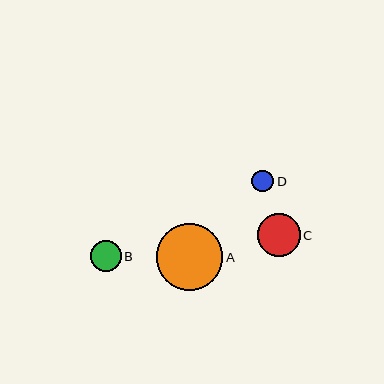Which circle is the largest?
Circle A is the largest with a size of approximately 67 pixels.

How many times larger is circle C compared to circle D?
Circle C is approximately 1.9 times the size of circle D.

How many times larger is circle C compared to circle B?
Circle C is approximately 1.4 times the size of circle B.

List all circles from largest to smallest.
From largest to smallest: A, C, B, D.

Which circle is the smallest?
Circle D is the smallest with a size of approximately 22 pixels.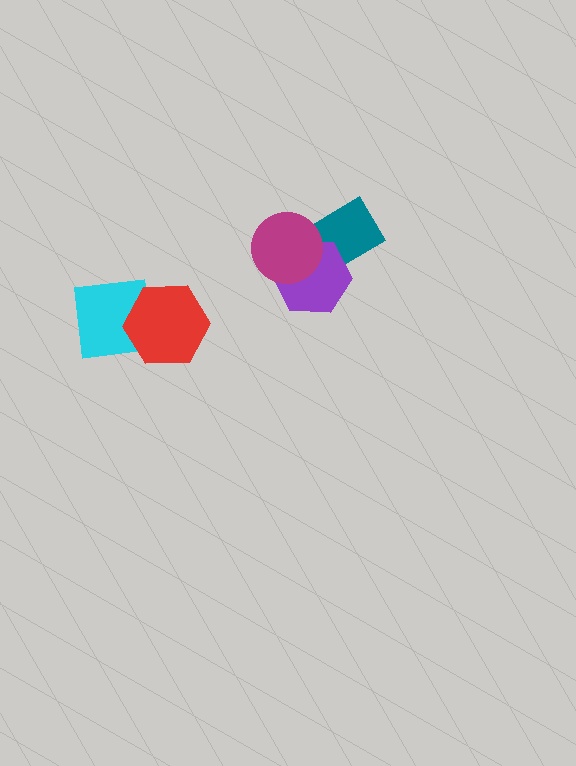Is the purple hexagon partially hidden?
Yes, it is partially covered by another shape.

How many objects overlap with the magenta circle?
2 objects overlap with the magenta circle.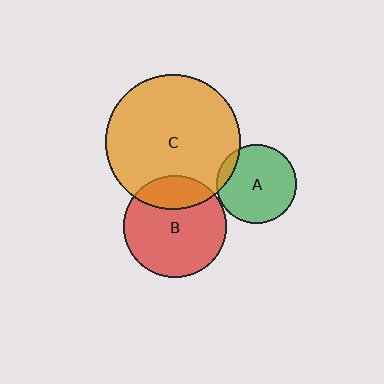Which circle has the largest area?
Circle C (orange).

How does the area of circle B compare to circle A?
Approximately 1.7 times.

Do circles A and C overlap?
Yes.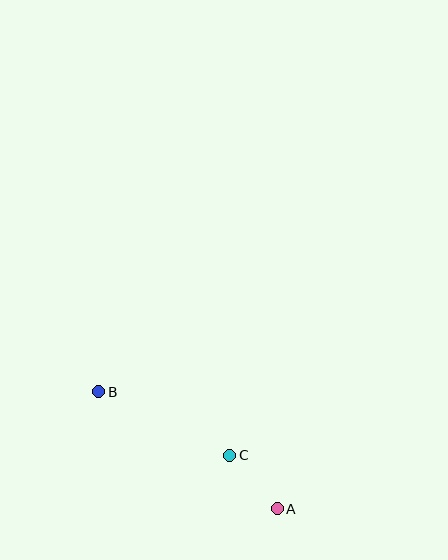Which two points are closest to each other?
Points A and C are closest to each other.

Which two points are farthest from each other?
Points A and B are farthest from each other.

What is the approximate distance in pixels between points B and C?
The distance between B and C is approximately 145 pixels.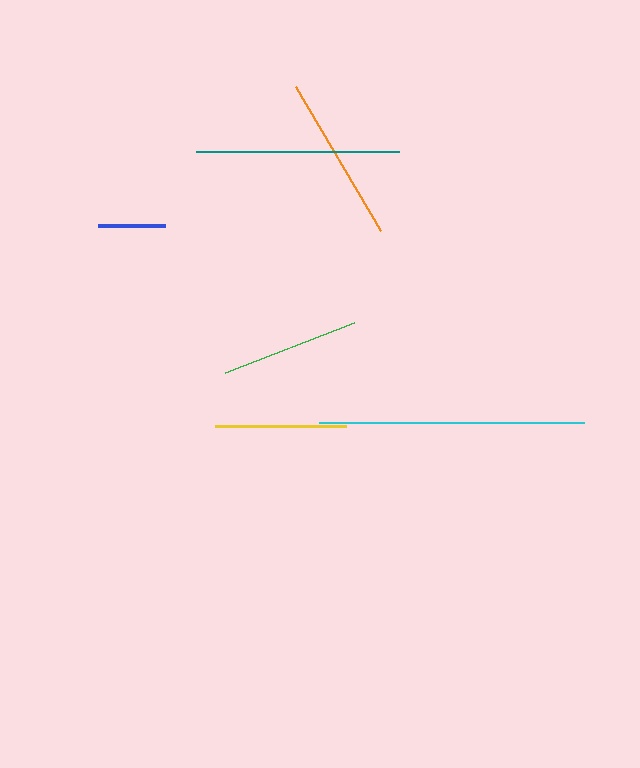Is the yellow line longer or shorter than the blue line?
The yellow line is longer than the blue line.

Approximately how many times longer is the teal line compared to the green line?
The teal line is approximately 1.5 times the length of the green line.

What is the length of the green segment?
The green segment is approximately 138 pixels long.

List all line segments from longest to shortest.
From longest to shortest: cyan, teal, orange, green, yellow, blue.